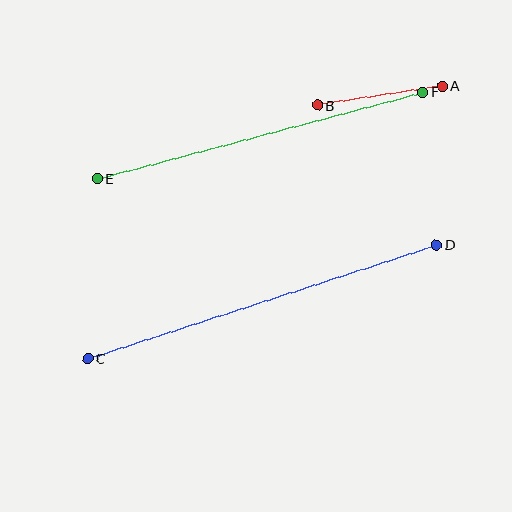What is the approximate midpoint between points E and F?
The midpoint is at approximately (260, 135) pixels.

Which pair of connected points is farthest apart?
Points C and D are farthest apart.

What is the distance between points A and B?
The distance is approximately 126 pixels.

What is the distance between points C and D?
The distance is approximately 366 pixels.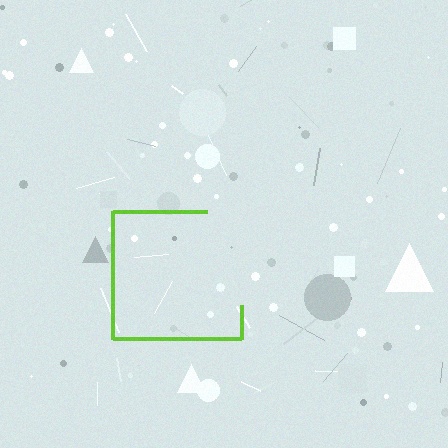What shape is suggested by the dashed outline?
The dashed outline suggests a square.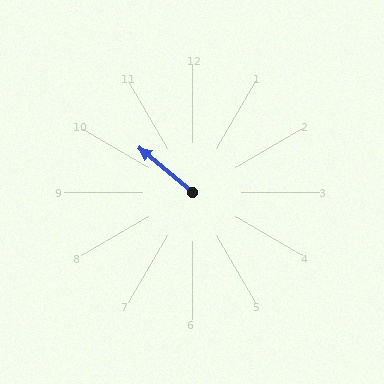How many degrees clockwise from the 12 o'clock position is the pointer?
Approximately 310 degrees.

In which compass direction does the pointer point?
Northwest.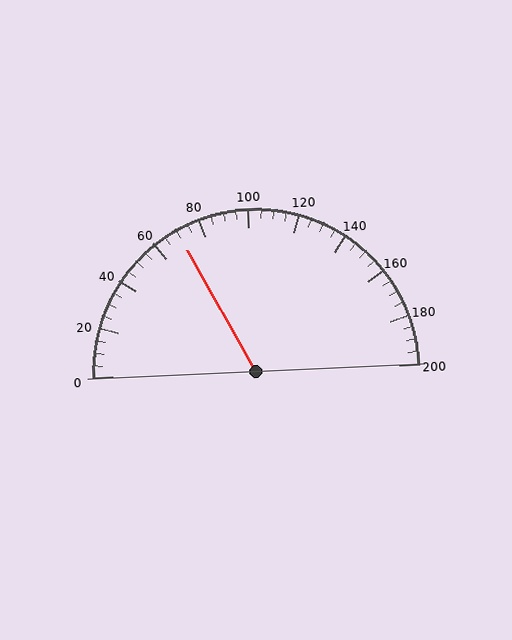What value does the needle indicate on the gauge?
The needle indicates approximately 70.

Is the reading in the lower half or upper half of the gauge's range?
The reading is in the lower half of the range (0 to 200).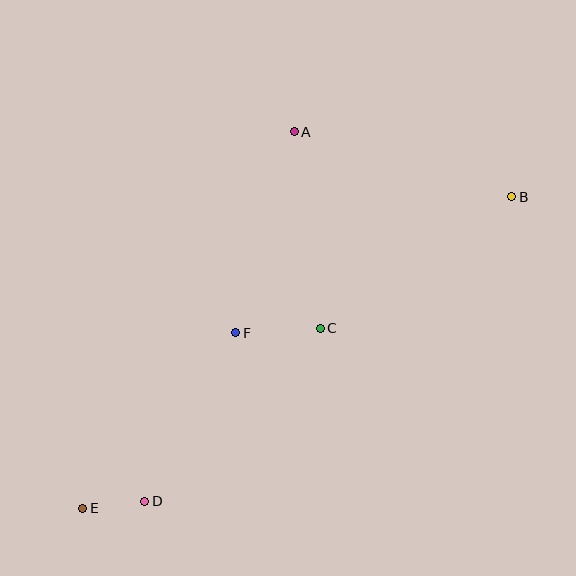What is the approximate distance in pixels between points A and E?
The distance between A and E is approximately 432 pixels.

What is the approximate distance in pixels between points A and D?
The distance between A and D is approximately 398 pixels.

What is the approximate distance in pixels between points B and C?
The distance between B and C is approximately 232 pixels.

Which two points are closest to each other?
Points D and E are closest to each other.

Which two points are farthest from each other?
Points B and E are farthest from each other.